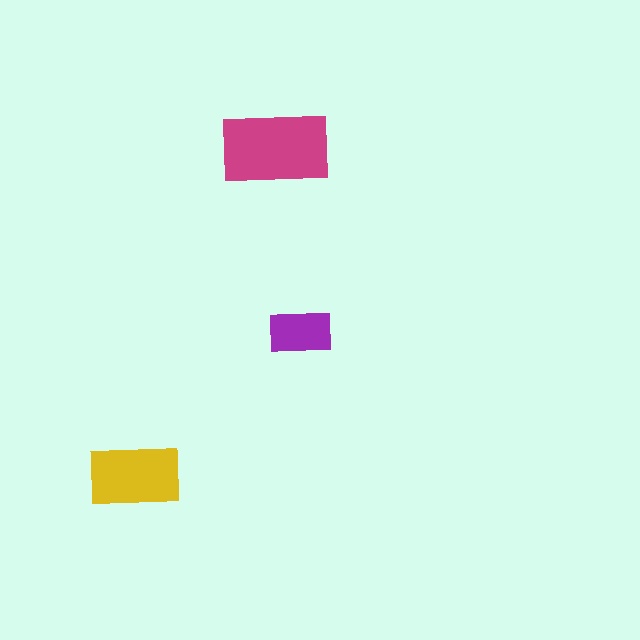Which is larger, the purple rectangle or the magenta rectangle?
The magenta one.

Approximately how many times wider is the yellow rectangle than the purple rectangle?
About 1.5 times wider.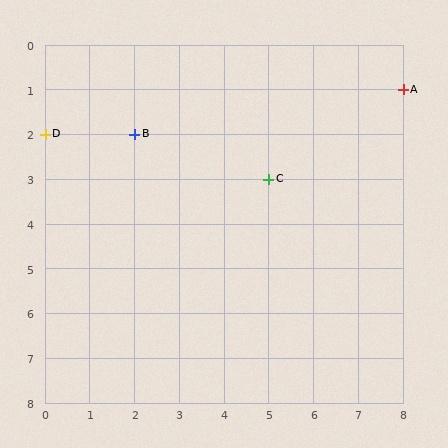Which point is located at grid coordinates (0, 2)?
Point D is at (0, 2).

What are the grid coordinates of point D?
Point D is at grid coordinates (0, 2).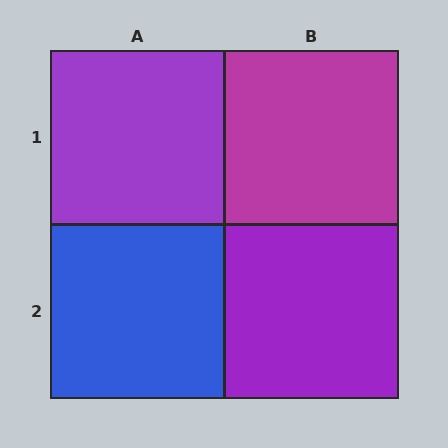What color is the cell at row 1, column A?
Purple.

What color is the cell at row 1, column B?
Magenta.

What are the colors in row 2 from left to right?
Blue, purple.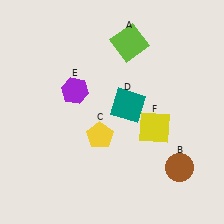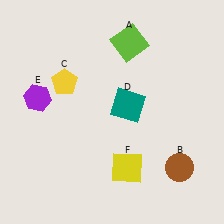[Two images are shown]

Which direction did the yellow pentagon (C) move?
The yellow pentagon (C) moved up.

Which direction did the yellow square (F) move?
The yellow square (F) moved down.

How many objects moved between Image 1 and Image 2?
3 objects moved between the two images.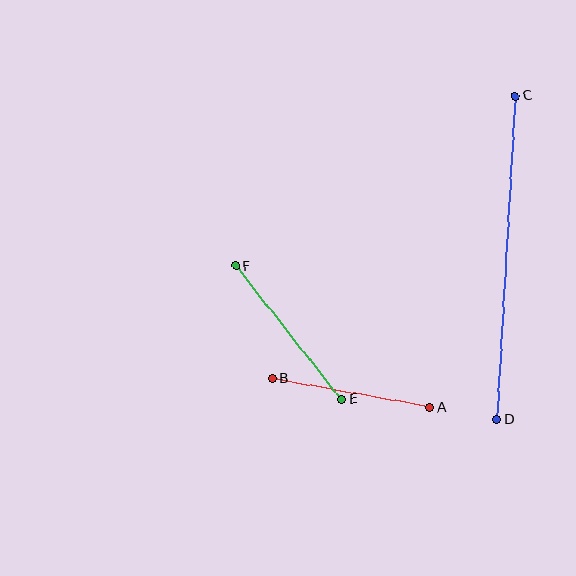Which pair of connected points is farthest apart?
Points C and D are farthest apart.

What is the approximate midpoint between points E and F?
The midpoint is at approximately (289, 332) pixels.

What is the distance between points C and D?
The distance is approximately 324 pixels.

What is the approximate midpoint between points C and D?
The midpoint is at approximately (506, 258) pixels.